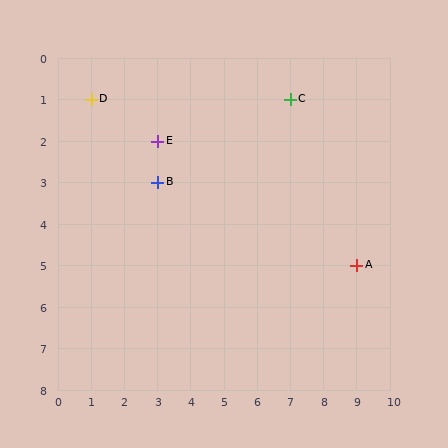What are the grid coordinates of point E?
Point E is at grid coordinates (3, 2).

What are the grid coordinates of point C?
Point C is at grid coordinates (7, 1).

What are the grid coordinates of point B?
Point B is at grid coordinates (3, 3).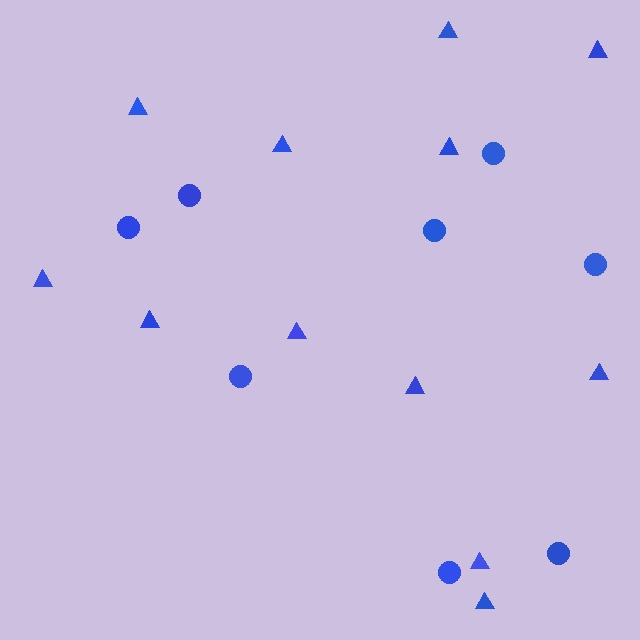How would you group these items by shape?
There are 2 groups: one group of circles (8) and one group of triangles (12).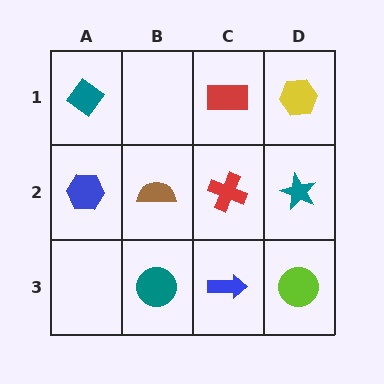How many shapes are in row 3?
3 shapes.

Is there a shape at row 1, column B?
No, that cell is empty.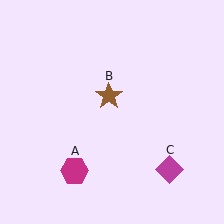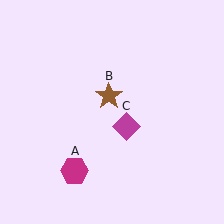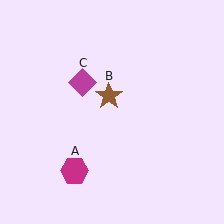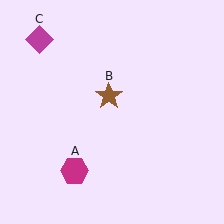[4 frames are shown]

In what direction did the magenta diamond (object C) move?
The magenta diamond (object C) moved up and to the left.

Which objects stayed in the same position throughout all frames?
Magenta hexagon (object A) and brown star (object B) remained stationary.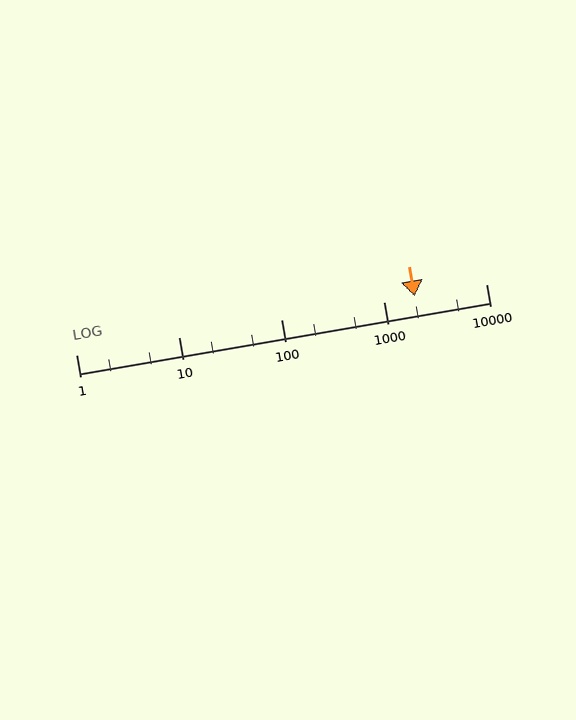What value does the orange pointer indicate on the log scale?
The pointer indicates approximately 2000.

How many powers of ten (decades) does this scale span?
The scale spans 4 decades, from 1 to 10000.